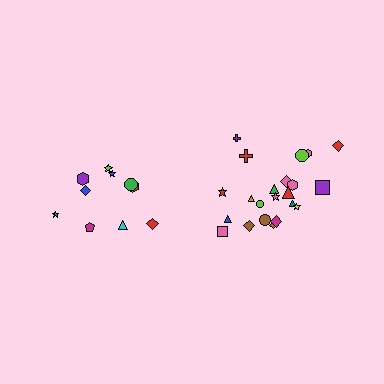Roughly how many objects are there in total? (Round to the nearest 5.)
Roughly 30 objects in total.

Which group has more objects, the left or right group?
The right group.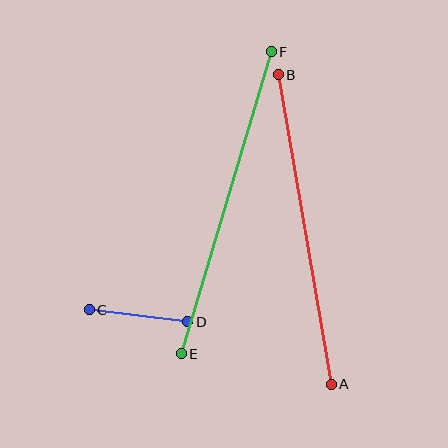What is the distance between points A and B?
The distance is approximately 314 pixels.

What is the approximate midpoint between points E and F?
The midpoint is at approximately (226, 203) pixels.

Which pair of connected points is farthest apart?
Points E and F are farthest apart.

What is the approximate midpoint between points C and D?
The midpoint is at approximately (139, 316) pixels.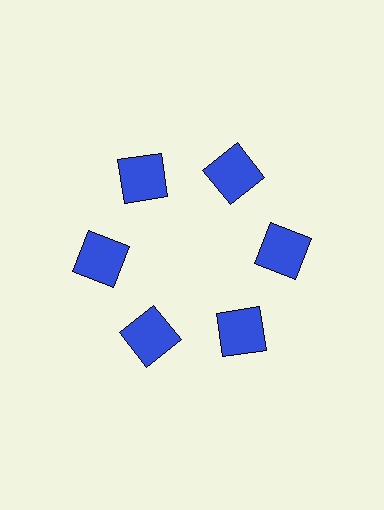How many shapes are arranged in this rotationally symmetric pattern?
There are 6 shapes, arranged in 6 groups of 1.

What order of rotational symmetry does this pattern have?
This pattern has 6-fold rotational symmetry.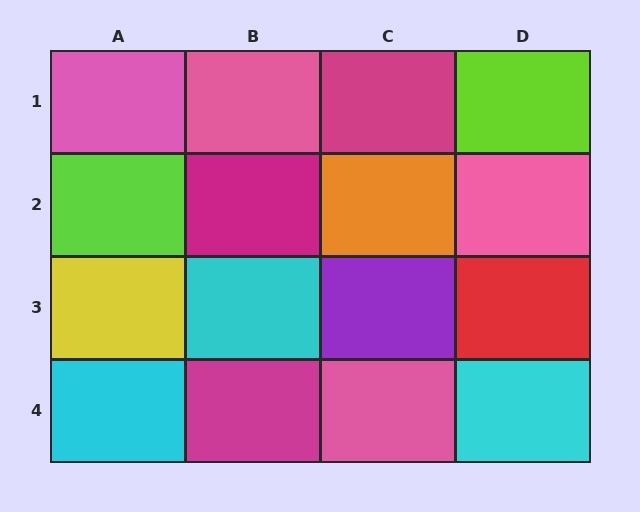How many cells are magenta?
3 cells are magenta.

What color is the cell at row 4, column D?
Cyan.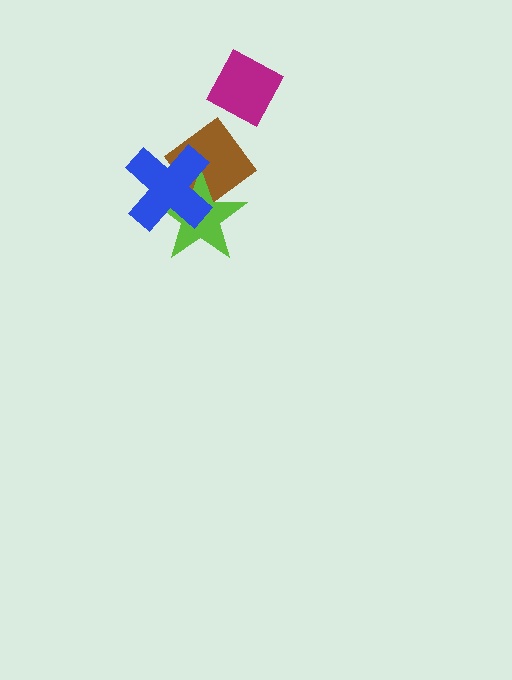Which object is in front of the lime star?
The blue cross is in front of the lime star.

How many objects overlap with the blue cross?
2 objects overlap with the blue cross.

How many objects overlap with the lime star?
2 objects overlap with the lime star.